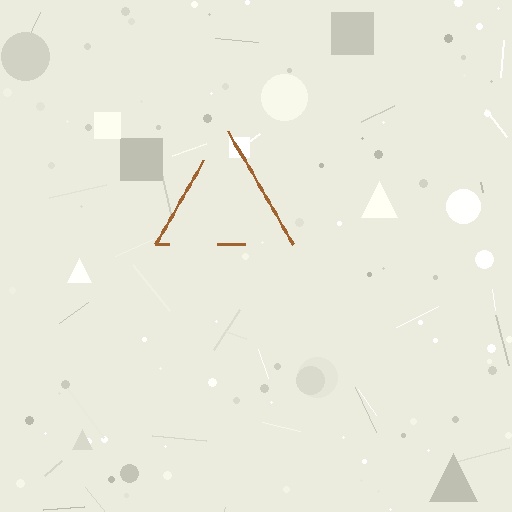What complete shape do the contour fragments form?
The contour fragments form a triangle.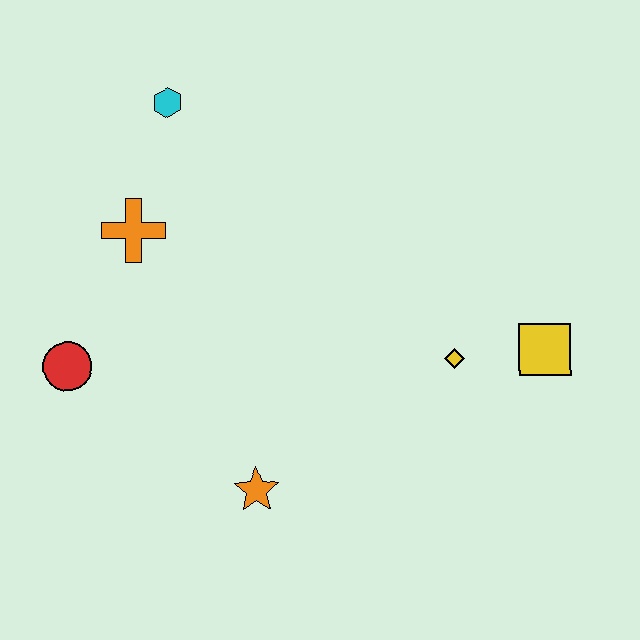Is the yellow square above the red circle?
Yes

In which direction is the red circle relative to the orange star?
The red circle is to the left of the orange star.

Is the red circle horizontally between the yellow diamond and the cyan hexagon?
No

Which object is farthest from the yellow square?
The red circle is farthest from the yellow square.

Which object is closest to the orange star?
The red circle is closest to the orange star.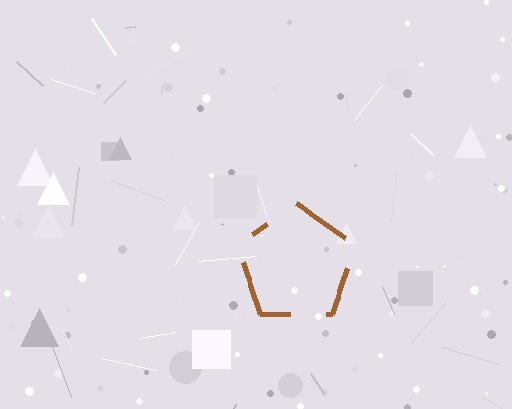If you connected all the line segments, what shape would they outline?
They would outline a pentagon.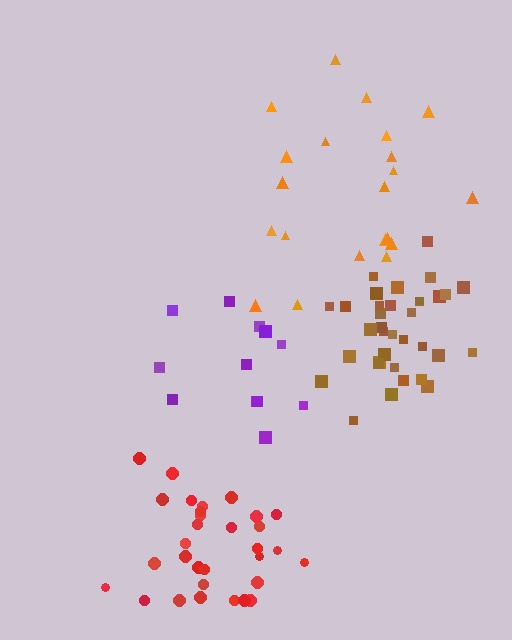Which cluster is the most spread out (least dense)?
Orange.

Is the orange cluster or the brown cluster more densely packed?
Brown.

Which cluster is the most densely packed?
Brown.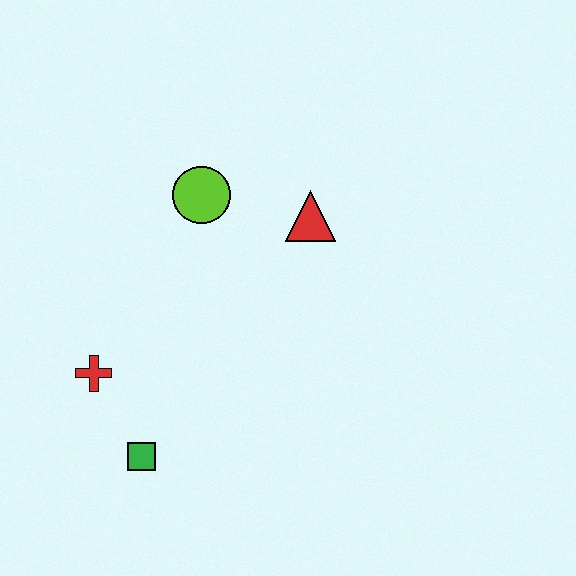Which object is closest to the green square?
The red cross is closest to the green square.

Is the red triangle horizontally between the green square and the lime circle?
No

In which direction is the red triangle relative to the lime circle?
The red triangle is to the right of the lime circle.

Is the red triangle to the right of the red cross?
Yes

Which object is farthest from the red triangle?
The green square is farthest from the red triangle.